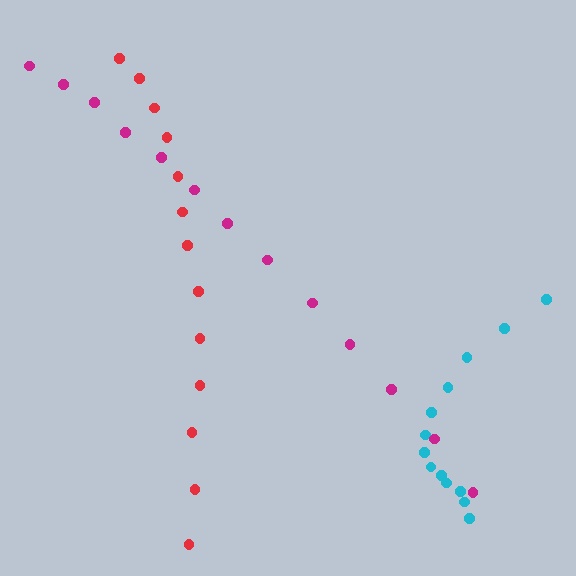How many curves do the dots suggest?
There are 3 distinct paths.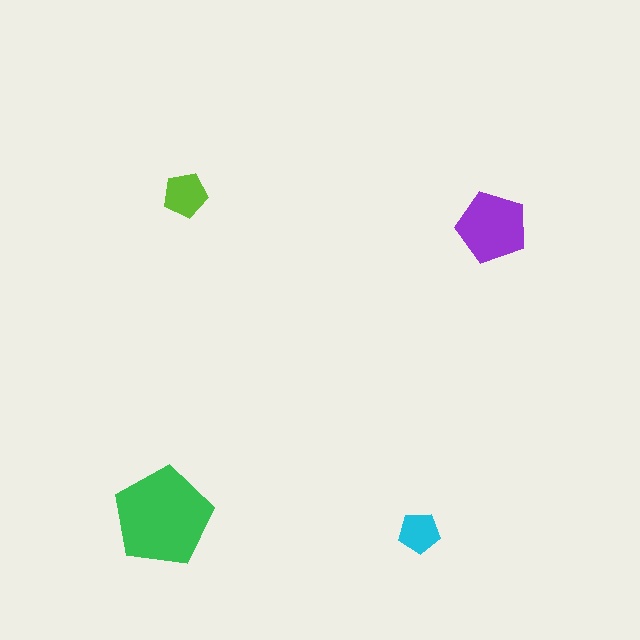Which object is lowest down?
The cyan pentagon is bottommost.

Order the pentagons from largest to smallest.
the green one, the purple one, the lime one, the cyan one.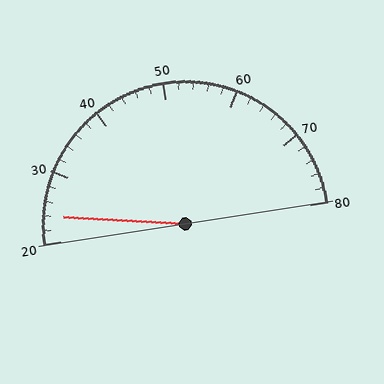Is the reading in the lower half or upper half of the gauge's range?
The reading is in the lower half of the range (20 to 80).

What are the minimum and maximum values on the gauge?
The gauge ranges from 20 to 80.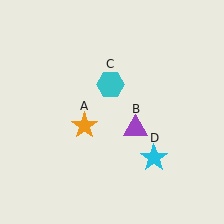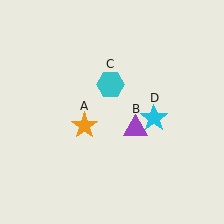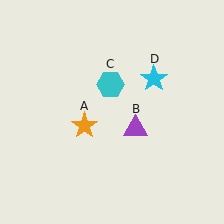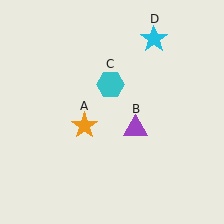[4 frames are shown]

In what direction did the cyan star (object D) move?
The cyan star (object D) moved up.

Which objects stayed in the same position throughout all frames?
Orange star (object A) and purple triangle (object B) and cyan hexagon (object C) remained stationary.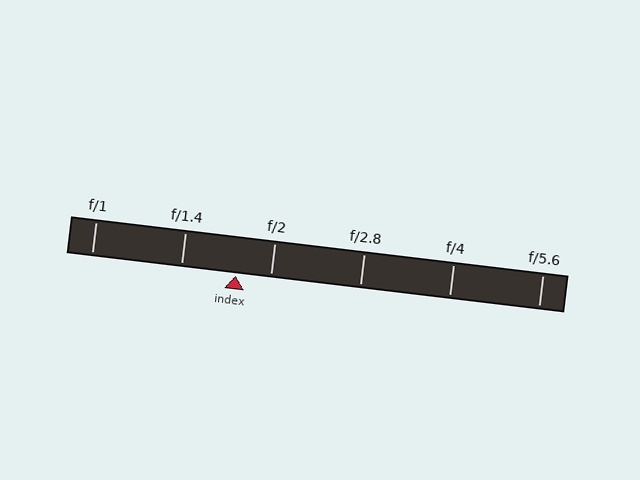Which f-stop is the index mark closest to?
The index mark is closest to f/2.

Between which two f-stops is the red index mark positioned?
The index mark is between f/1.4 and f/2.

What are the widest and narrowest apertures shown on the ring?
The widest aperture shown is f/1 and the narrowest is f/5.6.